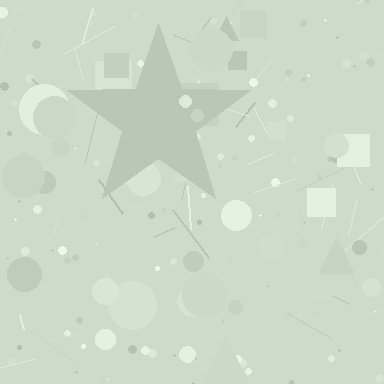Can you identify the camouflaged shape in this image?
The camouflaged shape is a star.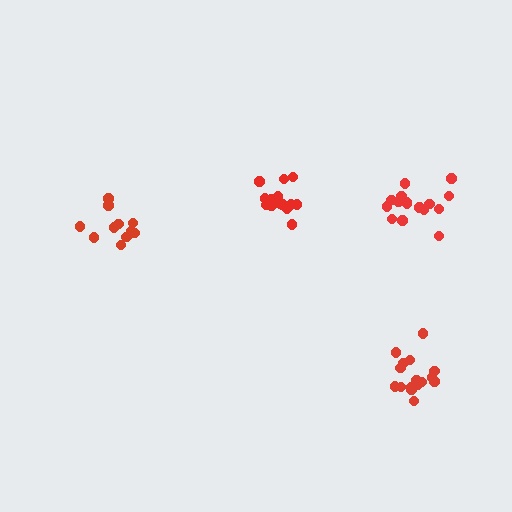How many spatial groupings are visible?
There are 4 spatial groupings.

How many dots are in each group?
Group 1: 12 dots, Group 2: 16 dots, Group 3: 17 dots, Group 4: 18 dots (63 total).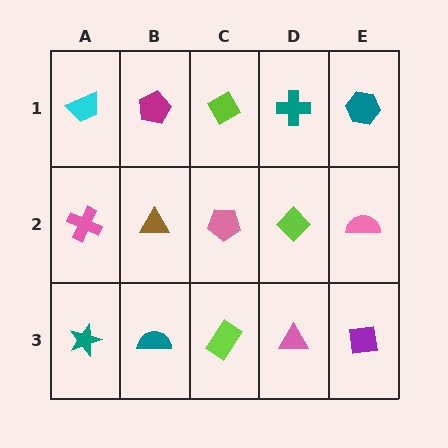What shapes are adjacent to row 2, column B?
A magenta pentagon (row 1, column B), a teal semicircle (row 3, column B), a pink cross (row 2, column A), a pink pentagon (row 2, column C).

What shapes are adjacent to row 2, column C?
A lime diamond (row 1, column C), a lime rectangle (row 3, column C), a brown triangle (row 2, column B), a lime diamond (row 2, column D).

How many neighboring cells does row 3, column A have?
2.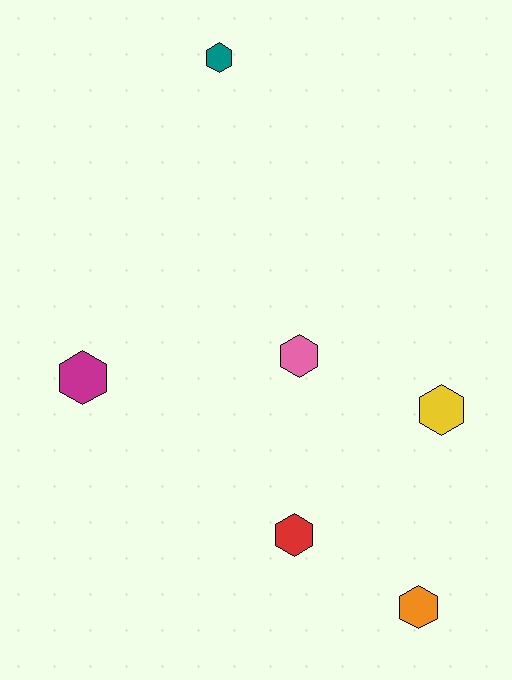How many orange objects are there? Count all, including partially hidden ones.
There is 1 orange object.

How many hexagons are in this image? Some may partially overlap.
There are 6 hexagons.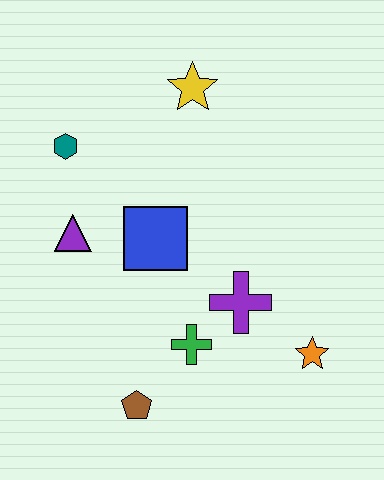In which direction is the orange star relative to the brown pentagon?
The orange star is to the right of the brown pentagon.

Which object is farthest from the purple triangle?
The orange star is farthest from the purple triangle.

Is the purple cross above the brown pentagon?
Yes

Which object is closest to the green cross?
The purple cross is closest to the green cross.